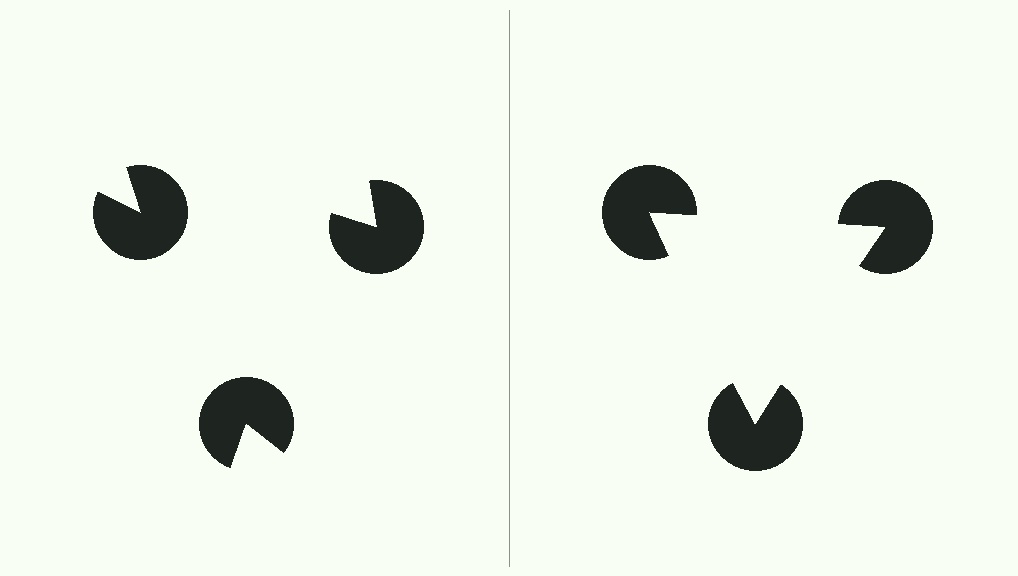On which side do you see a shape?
An illusory triangle appears on the right side. On the left side the wedge cuts are rotated, so no coherent shape forms.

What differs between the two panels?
The pac-man discs are positioned identically on both sides; only the wedge orientations differ. On the right they align to a triangle; on the left they are misaligned.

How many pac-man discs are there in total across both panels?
6 — 3 on each side.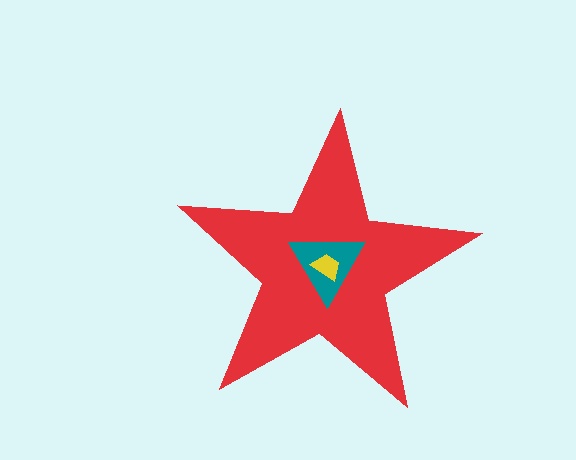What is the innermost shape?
The yellow trapezoid.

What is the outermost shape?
The red star.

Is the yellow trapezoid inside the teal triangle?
Yes.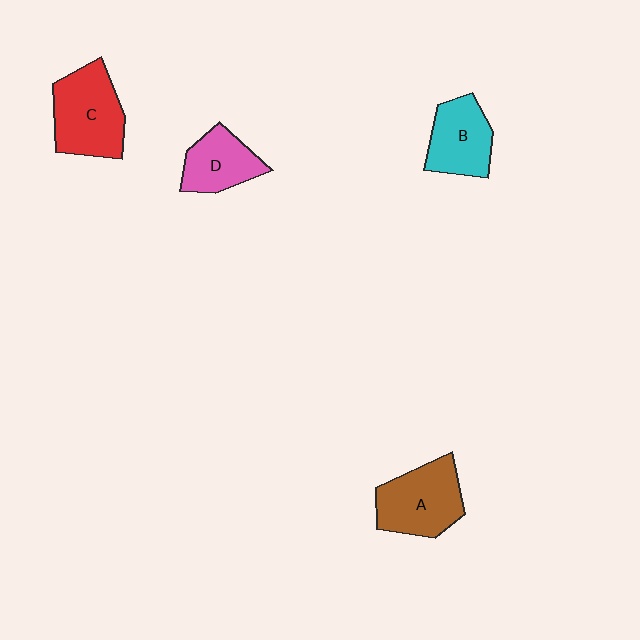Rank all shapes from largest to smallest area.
From largest to smallest: C (red), A (brown), B (cyan), D (pink).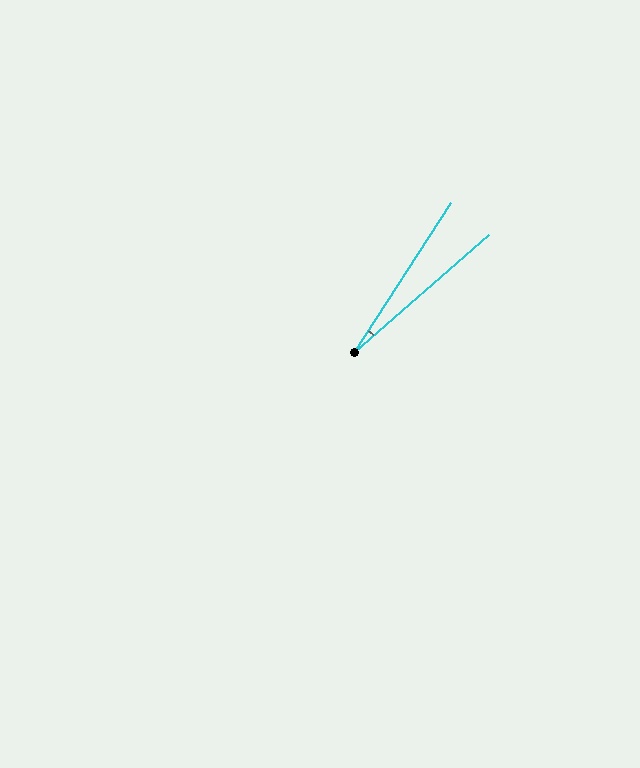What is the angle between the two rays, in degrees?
Approximately 16 degrees.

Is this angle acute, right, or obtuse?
It is acute.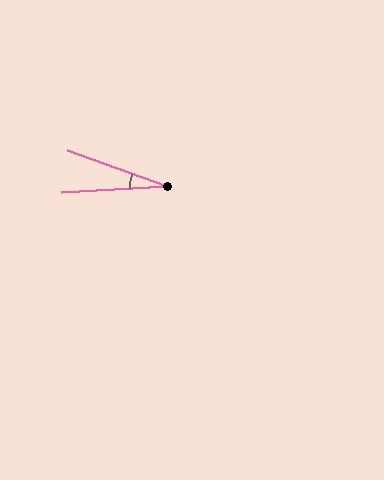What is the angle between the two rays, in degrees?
Approximately 23 degrees.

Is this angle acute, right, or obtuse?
It is acute.